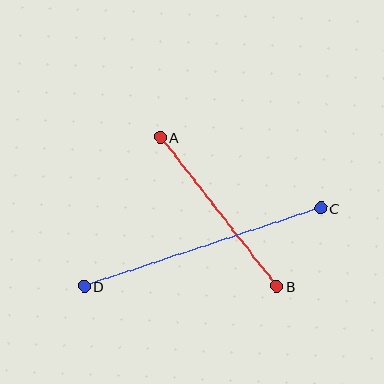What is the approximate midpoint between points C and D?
The midpoint is at approximately (202, 247) pixels.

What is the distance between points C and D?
The distance is approximately 249 pixels.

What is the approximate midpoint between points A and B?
The midpoint is at approximately (219, 212) pixels.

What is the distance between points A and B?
The distance is approximately 189 pixels.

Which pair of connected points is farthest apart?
Points C and D are farthest apart.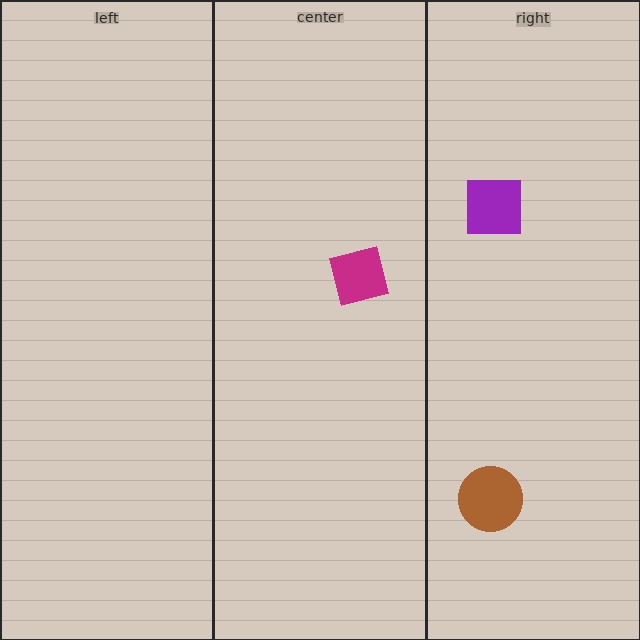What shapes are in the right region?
The purple square, the brown circle.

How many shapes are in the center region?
1.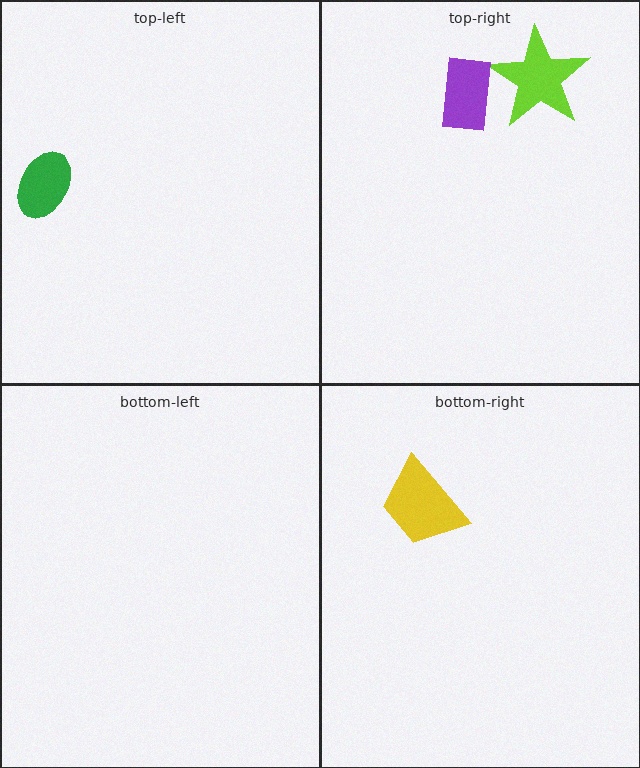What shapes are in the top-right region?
The lime star, the purple rectangle.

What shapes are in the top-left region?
The green ellipse.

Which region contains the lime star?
The top-right region.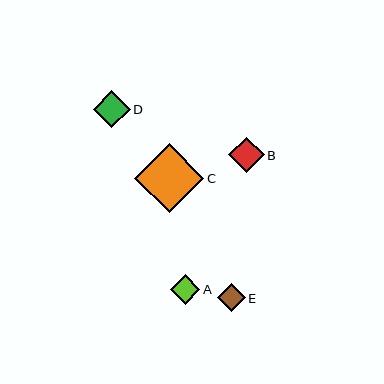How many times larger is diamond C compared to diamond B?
Diamond C is approximately 2.0 times the size of diamond B.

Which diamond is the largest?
Diamond C is the largest with a size of approximately 69 pixels.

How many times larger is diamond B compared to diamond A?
Diamond B is approximately 1.2 times the size of diamond A.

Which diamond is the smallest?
Diamond E is the smallest with a size of approximately 27 pixels.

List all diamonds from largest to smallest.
From largest to smallest: C, D, B, A, E.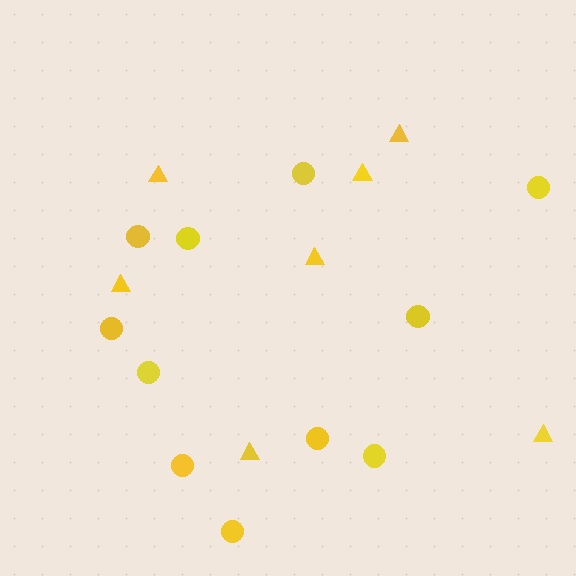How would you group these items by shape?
There are 2 groups: one group of triangles (7) and one group of circles (11).